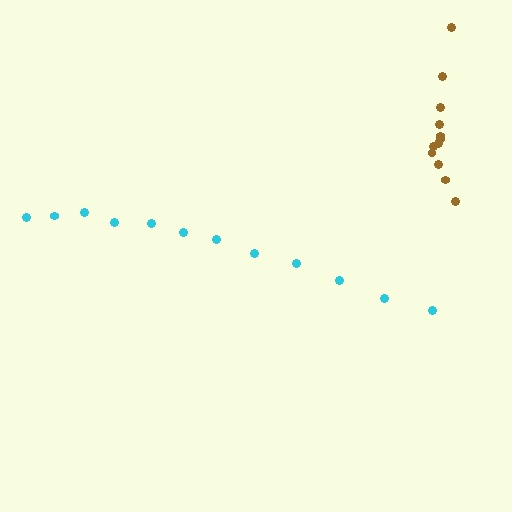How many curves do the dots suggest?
There are 2 distinct paths.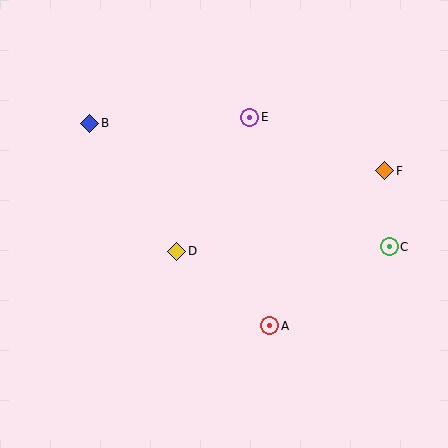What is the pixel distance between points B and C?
The distance between B and C is 324 pixels.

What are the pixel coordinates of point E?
Point E is at (250, 117).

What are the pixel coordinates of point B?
Point B is at (90, 123).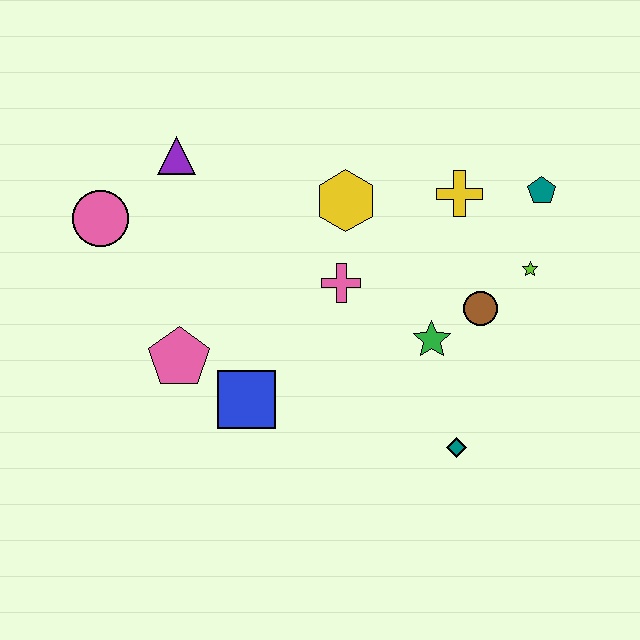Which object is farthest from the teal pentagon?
The pink circle is farthest from the teal pentagon.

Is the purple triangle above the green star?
Yes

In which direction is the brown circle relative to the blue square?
The brown circle is to the right of the blue square.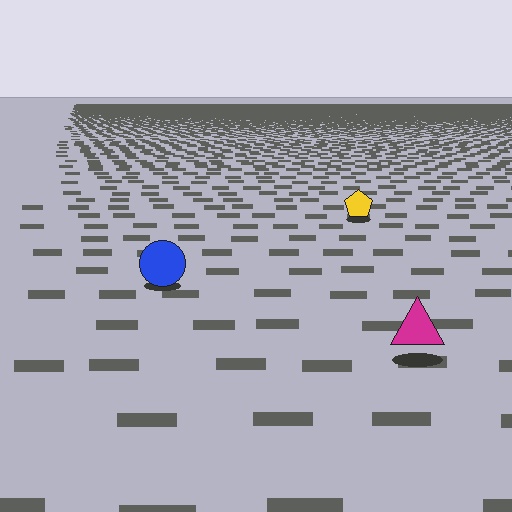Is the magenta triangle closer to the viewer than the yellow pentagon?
Yes. The magenta triangle is closer — you can tell from the texture gradient: the ground texture is coarser near it.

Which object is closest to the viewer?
The magenta triangle is closest. The texture marks near it are larger and more spread out.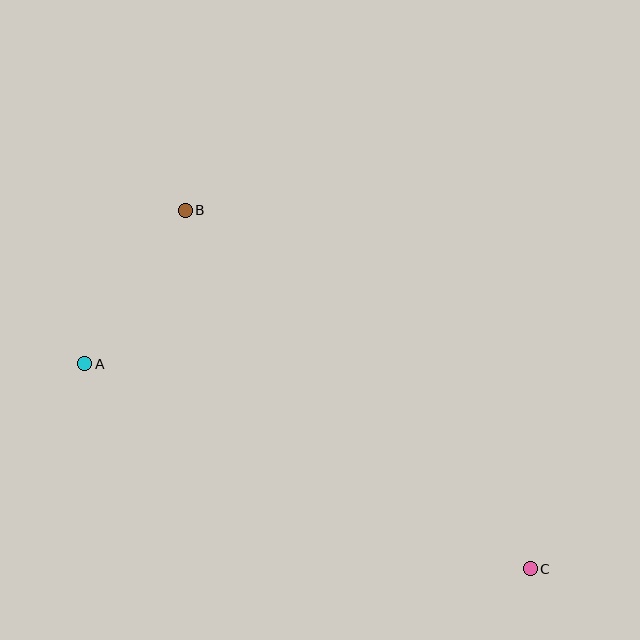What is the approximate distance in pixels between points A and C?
The distance between A and C is approximately 490 pixels.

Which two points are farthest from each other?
Points B and C are farthest from each other.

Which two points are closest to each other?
Points A and B are closest to each other.